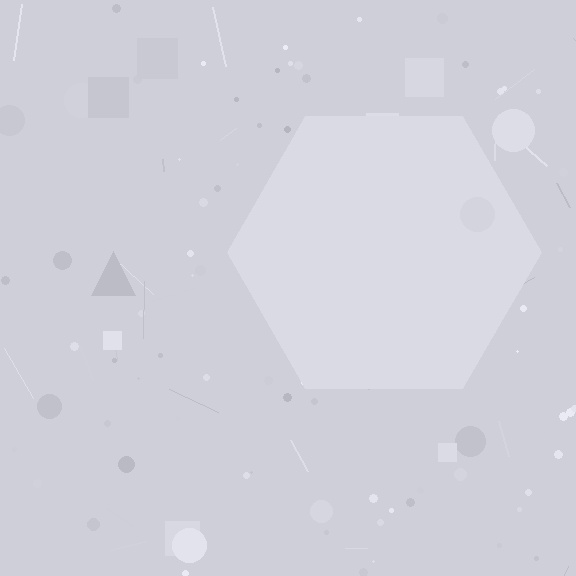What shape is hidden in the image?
A hexagon is hidden in the image.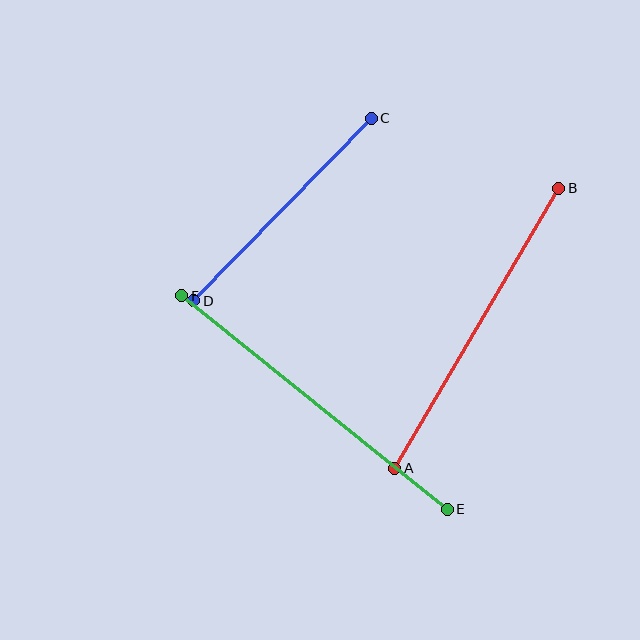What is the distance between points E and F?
The distance is approximately 341 pixels.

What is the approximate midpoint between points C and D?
The midpoint is at approximately (283, 210) pixels.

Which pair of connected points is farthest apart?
Points E and F are farthest apart.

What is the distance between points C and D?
The distance is approximately 255 pixels.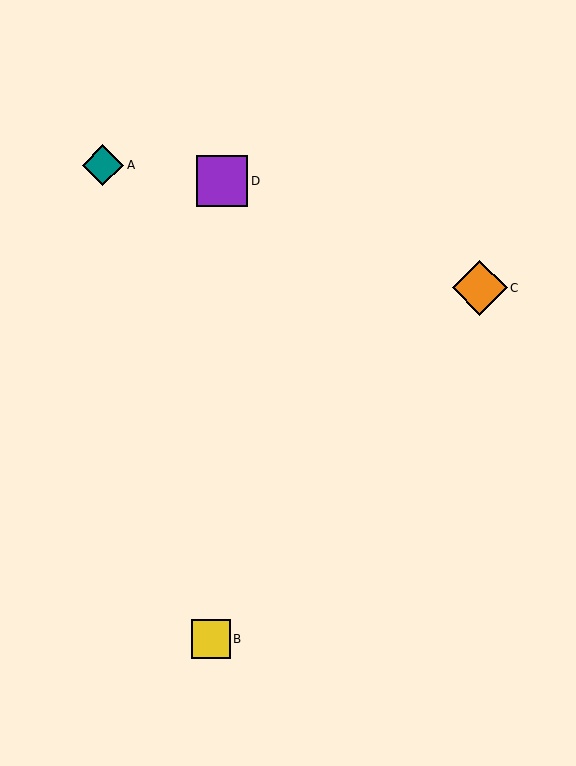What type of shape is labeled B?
Shape B is a yellow square.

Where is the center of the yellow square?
The center of the yellow square is at (211, 639).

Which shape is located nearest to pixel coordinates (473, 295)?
The orange diamond (labeled C) at (480, 288) is nearest to that location.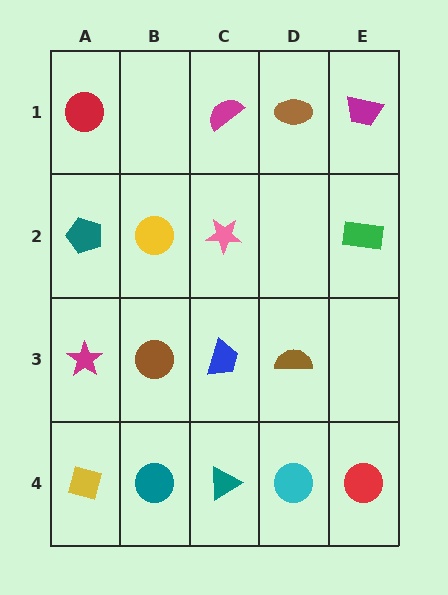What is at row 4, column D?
A cyan circle.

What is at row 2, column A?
A teal pentagon.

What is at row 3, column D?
A brown semicircle.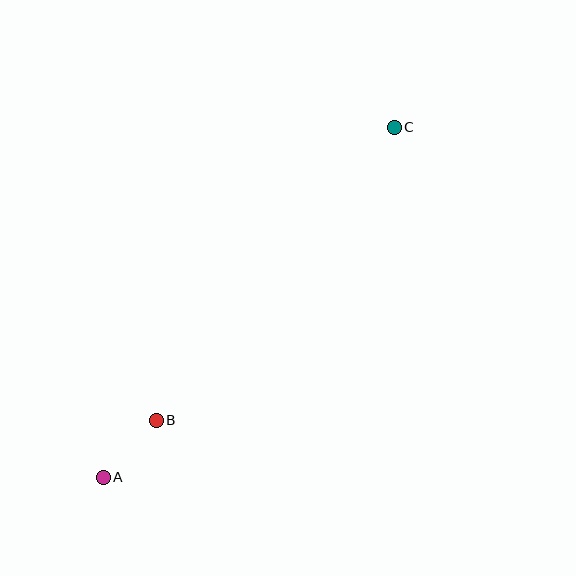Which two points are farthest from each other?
Points A and C are farthest from each other.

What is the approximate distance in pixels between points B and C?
The distance between B and C is approximately 378 pixels.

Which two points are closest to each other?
Points A and B are closest to each other.